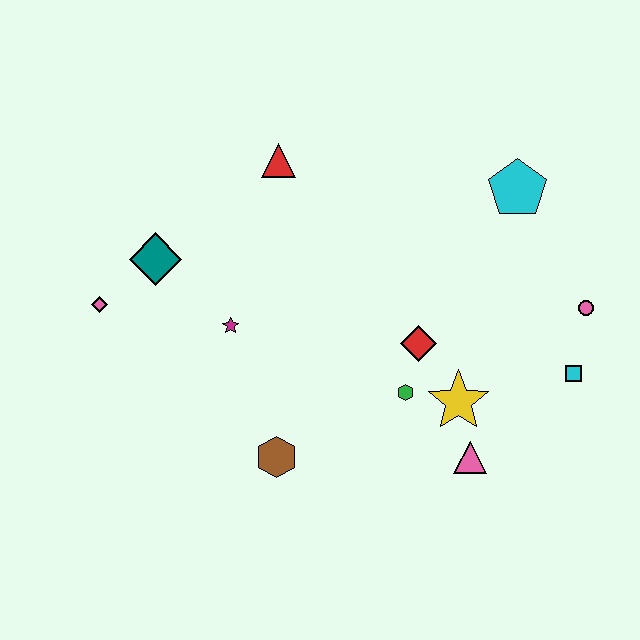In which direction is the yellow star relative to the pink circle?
The yellow star is to the left of the pink circle.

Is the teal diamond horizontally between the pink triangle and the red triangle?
No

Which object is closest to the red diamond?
The green hexagon is closest to the red diamond.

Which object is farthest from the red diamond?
The pink diamond is farthest from the red diamond.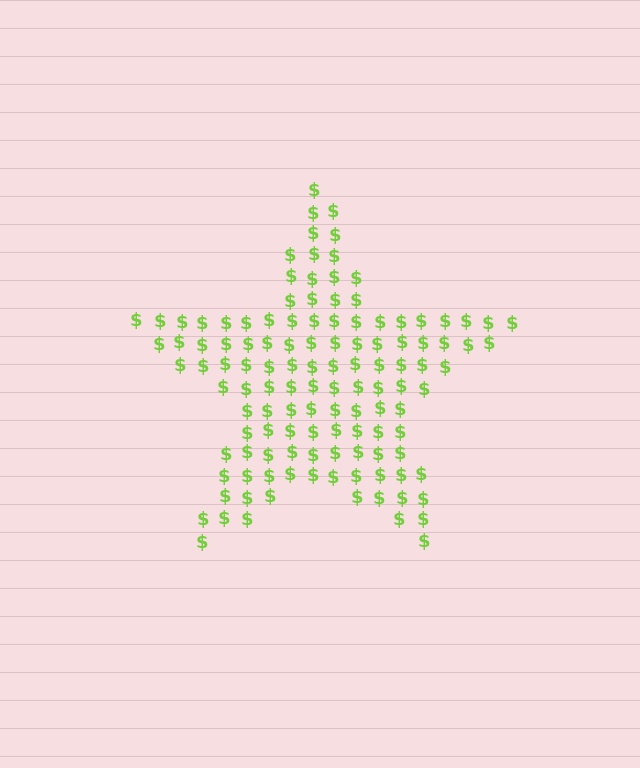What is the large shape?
The large shape is a star.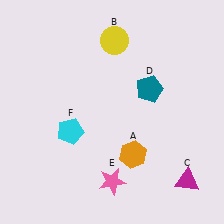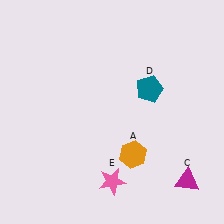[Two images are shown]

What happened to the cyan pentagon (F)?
The cyan pentagon (F) was removed in Image 2. It was in the bottom-left area of Image 1.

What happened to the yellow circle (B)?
The yellow circle (B) was removed in Image 2. It was in the top-right area of Image 1.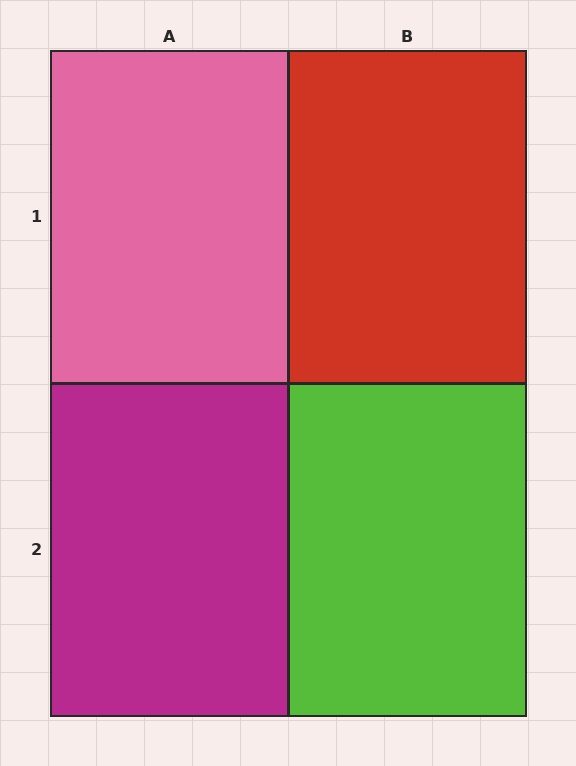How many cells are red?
1 cell is red.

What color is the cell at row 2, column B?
Lime.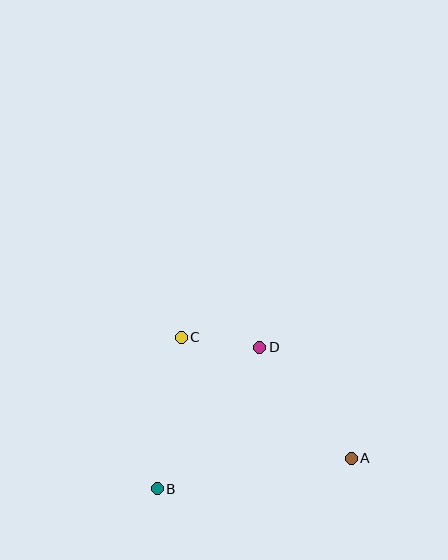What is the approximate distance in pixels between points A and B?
The distance between A and B is approximately 196 pixels.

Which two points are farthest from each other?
Points A and C are farthest from each other.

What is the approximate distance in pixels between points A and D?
The distance between A and D is approximately 144 pixels.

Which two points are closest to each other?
Points C and D are closest to each other.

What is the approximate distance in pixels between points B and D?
The distance between B and D is approximately 175 pixels.